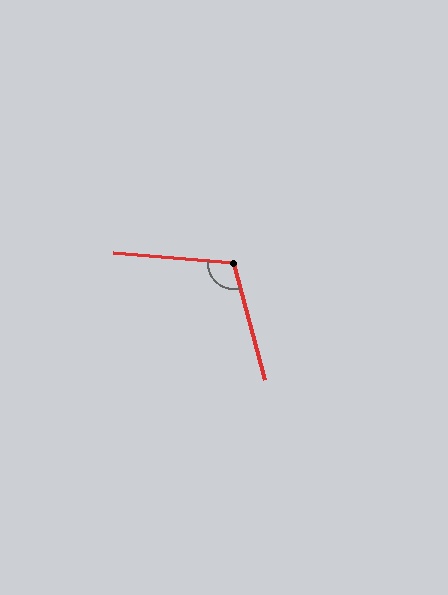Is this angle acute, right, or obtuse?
It is obtuse.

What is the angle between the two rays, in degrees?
Approximately 110 degrees.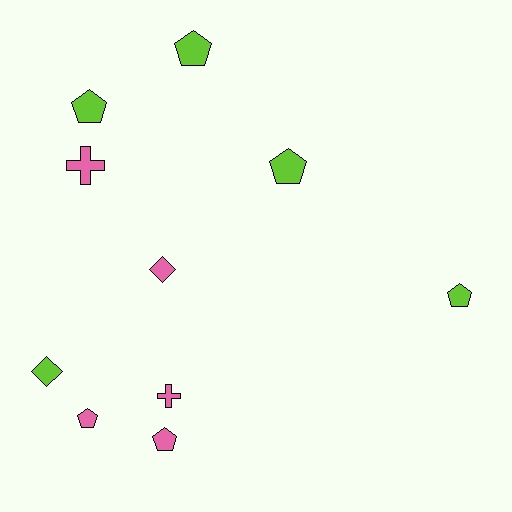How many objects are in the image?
There are 10 objects.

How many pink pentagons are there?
There are 2 pink pentagons.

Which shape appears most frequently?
Pentagon, with 6 objects.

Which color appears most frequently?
Lime, with 5 objects.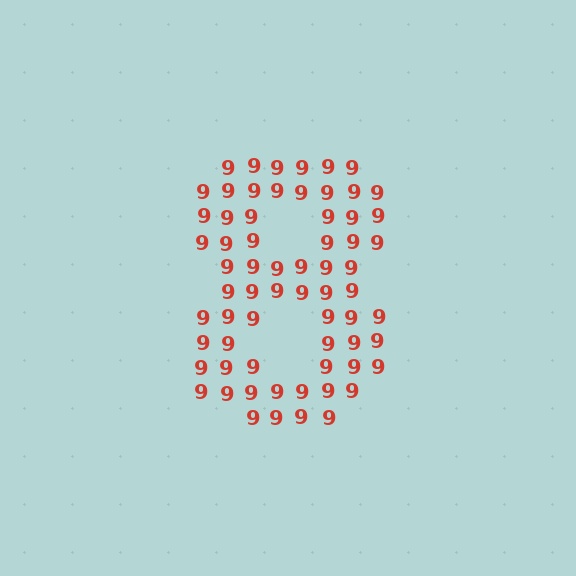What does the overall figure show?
The overall figure shows the digit 8.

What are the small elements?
The small elements are digit 9's.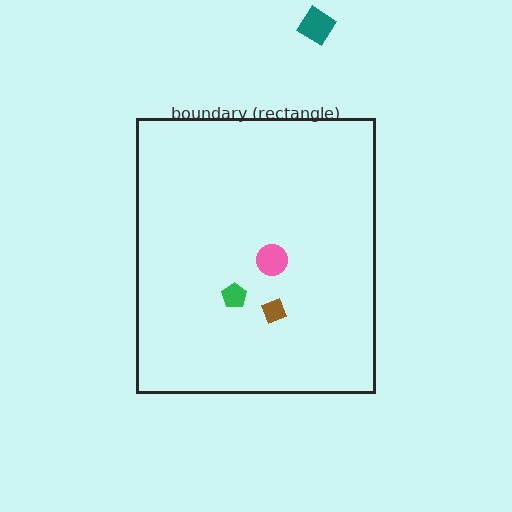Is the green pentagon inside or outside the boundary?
Inside.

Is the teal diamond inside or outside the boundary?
Outside.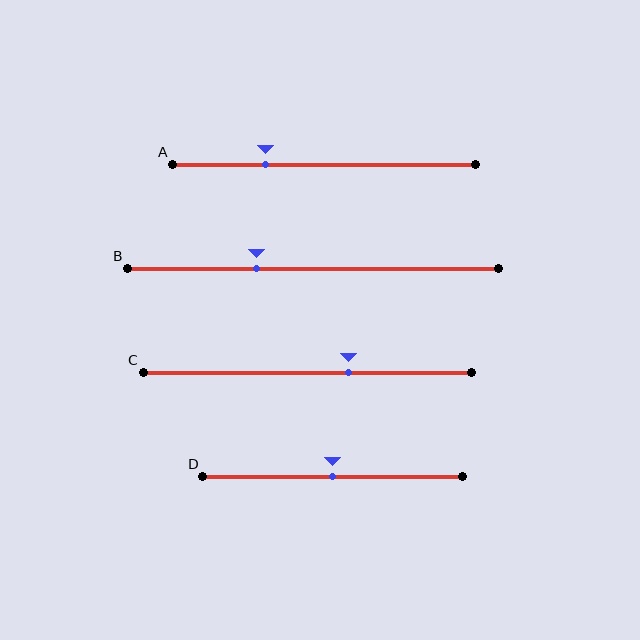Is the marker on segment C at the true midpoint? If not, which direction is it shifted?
No, the marker on segment C is shifted to the right by about 13% of the segment length.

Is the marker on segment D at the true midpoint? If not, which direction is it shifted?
Yes, the marker on segment D is at the true midpoint.